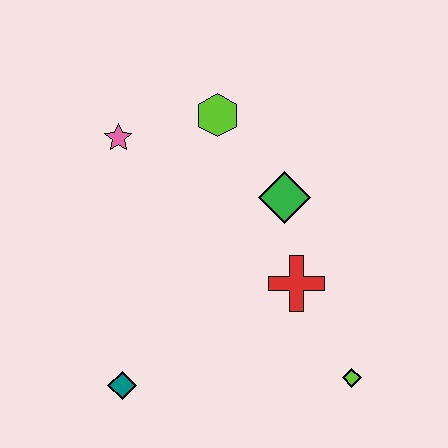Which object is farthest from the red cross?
The pink star is farthest from the red cross.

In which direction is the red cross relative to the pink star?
The red cross is to the right of the pink star.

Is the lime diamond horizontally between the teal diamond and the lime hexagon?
No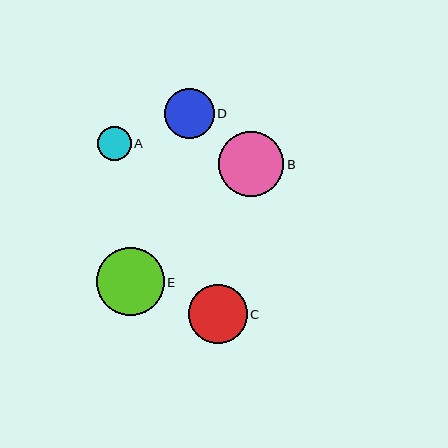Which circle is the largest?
Circle E is the largest with a size of approximately 68 pixels.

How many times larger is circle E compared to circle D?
Circle E is approximately 1.4 times the size of circle D.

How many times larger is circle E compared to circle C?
Circle E is approximately 1.2 times the size of circle C.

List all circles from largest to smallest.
From largest to smallest: E, B, C, D, A.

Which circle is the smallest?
Circle A is the smallest with a size of approximately 34 pixels.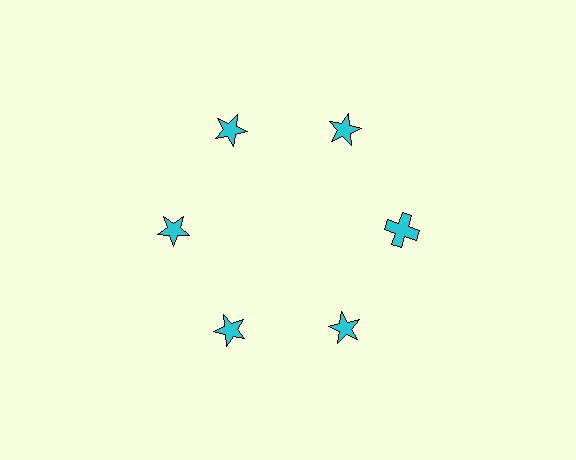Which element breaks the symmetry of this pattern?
The cyan cross at roughly the 3 o'clock position breaks the symmetry. All other shapes are cyan stars.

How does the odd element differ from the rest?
It has a different shape: cross instead of star.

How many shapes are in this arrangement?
There are 6 shapes arranged in a ring pattern.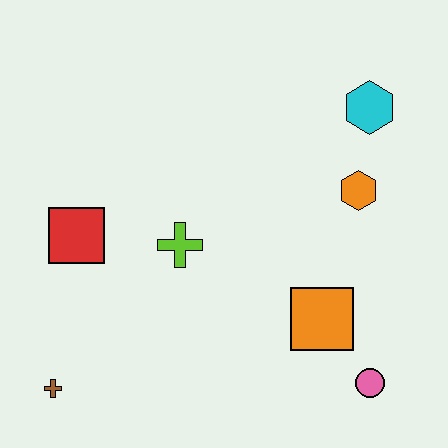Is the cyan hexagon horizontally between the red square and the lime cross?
No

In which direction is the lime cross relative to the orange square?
The lime cross is to the left of the orange square.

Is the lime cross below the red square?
Yes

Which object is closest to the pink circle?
The orange square is closest to the pink circle.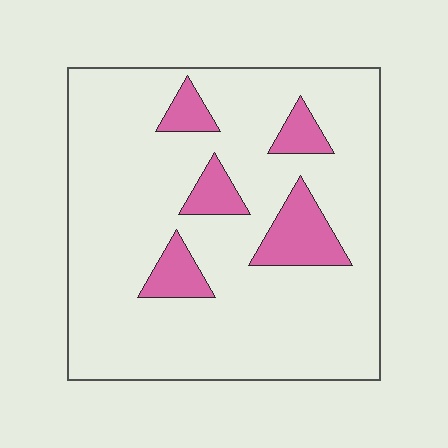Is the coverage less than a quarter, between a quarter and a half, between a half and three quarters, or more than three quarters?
Less than a quarter.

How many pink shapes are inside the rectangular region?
5.